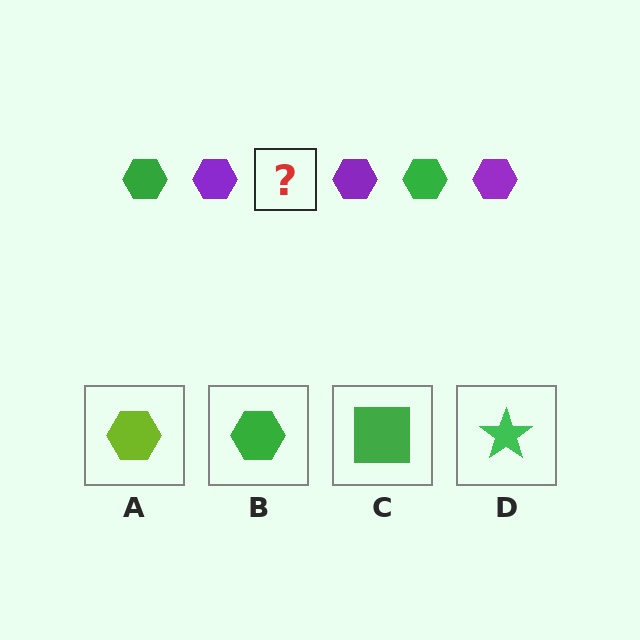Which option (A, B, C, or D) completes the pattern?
B.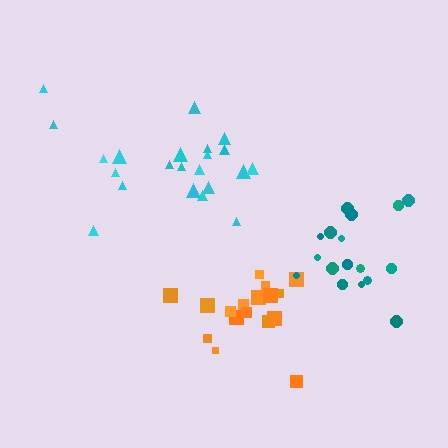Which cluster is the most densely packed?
Teal.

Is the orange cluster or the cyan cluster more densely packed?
Cyan.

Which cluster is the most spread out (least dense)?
Orange.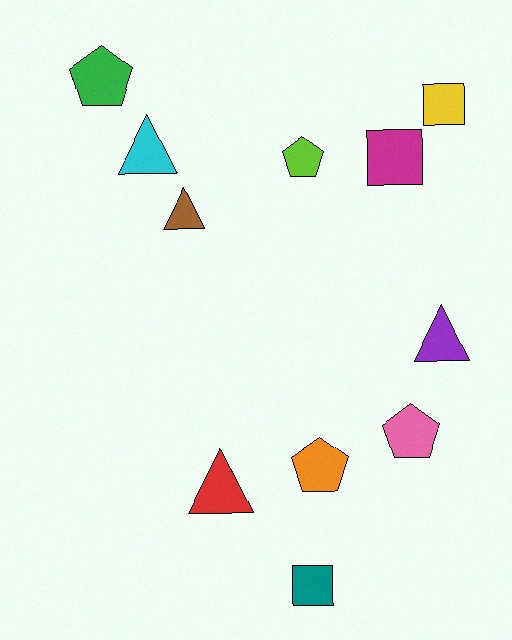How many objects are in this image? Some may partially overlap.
There are 11 objects.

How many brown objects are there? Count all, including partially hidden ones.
There is 1 brown object.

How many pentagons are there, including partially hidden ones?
There are 4 pentagons.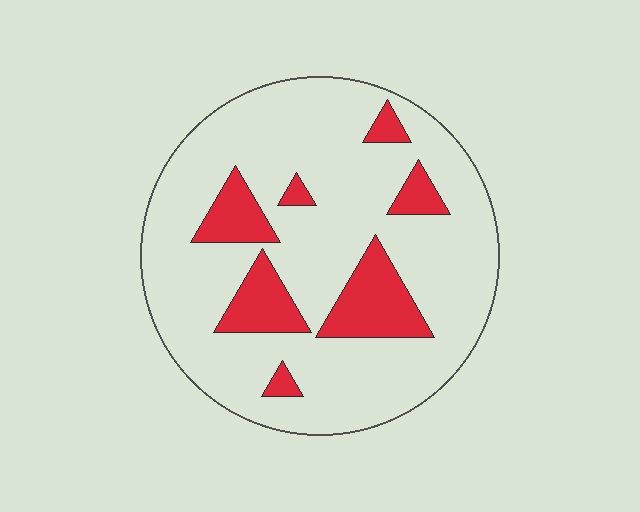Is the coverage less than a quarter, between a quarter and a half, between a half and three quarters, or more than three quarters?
Less than a quarter.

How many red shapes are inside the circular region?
7.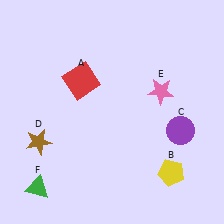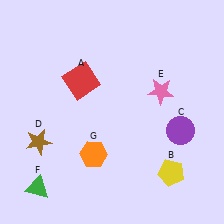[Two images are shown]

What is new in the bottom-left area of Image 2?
An orange hexagon (G) was added in the bottom-left area of Image 2.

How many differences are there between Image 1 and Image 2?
There is 1 difference between the two images.